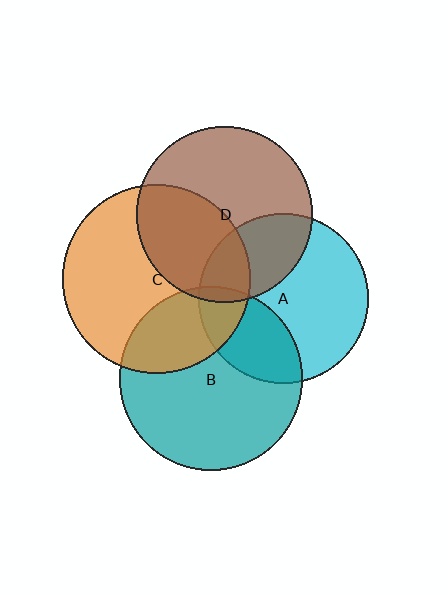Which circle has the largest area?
Circle C (orange).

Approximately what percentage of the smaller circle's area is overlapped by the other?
Approximately 40%.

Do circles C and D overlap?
Yes.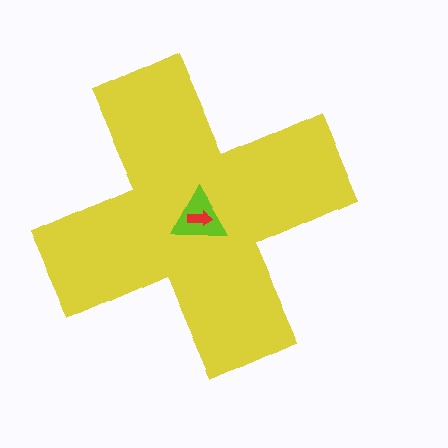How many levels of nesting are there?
3.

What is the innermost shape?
The red arrow.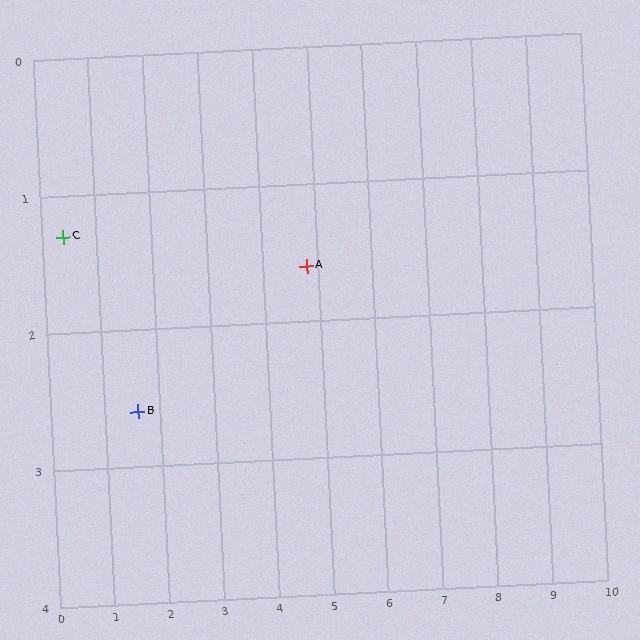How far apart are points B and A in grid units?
Points B and A are about 3.4 grid units apart.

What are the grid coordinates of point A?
Point A is at approximately (4.8, 1.6).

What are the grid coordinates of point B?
Point B is at approximately (1.6, 2.6).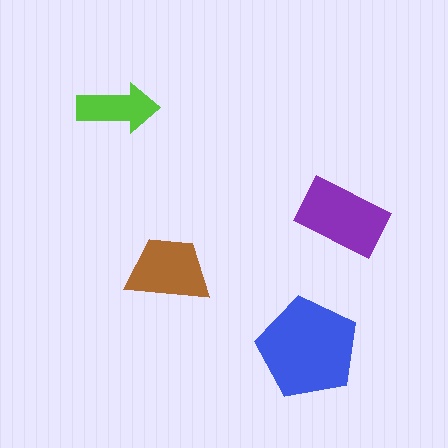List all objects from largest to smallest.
The blue pentagon, the purple rectangle, the brown trapezoid, the lime arrow.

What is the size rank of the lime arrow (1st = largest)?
4th.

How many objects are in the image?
There are 4 objects in the image.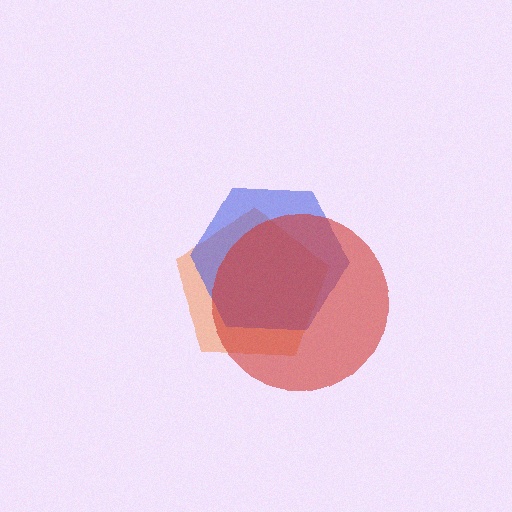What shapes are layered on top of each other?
The layered shapes are: an orange pentagon, a blue hexagon, a red circle.